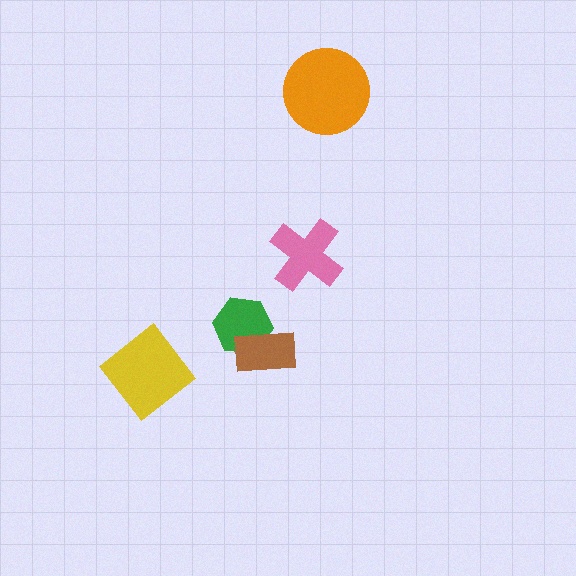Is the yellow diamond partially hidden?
No, no other shape covers it.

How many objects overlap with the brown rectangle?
1 object overlaps with the brown rectangle.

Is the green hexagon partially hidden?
Yes, it is partially covered by another shape.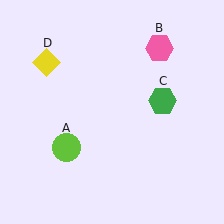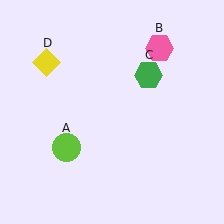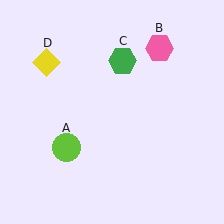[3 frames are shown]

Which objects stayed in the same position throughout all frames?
Lime circle (object A) and pink hexagon (object B) and yellow diamond (object D) remained stationary.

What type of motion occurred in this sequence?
The green hexagon (object C) rotated counterclockwise around the center of the scene.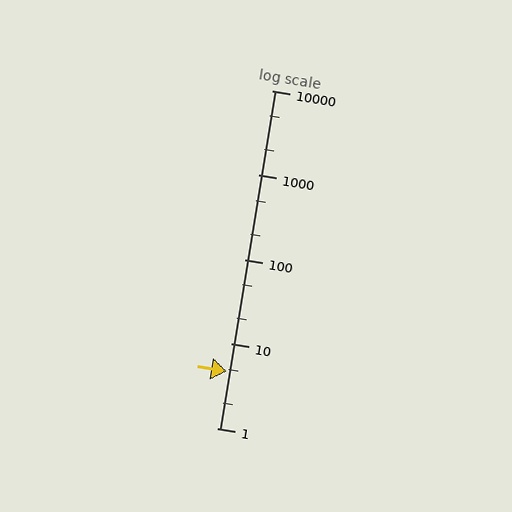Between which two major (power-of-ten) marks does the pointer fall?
The pointer is between 1 and 10.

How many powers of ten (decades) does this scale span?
The scale spans 4 decades, from 1 to 10000.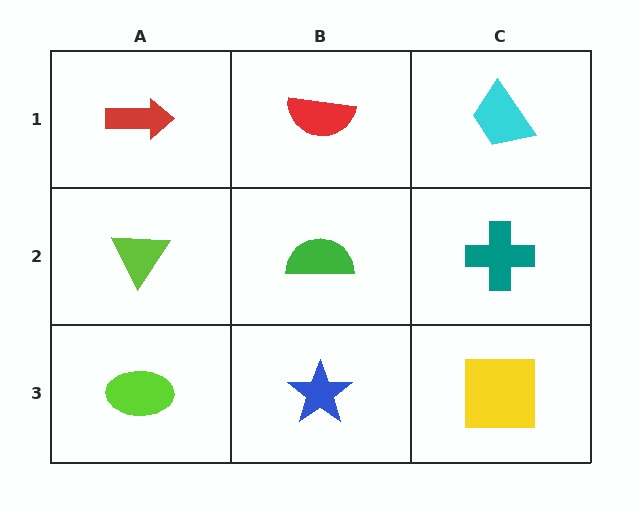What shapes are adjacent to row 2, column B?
A red semicircle (row 1, column B), a blue star (row 3, column B), a lime triangle (row 2, column A), a teal cross (row 2, column C).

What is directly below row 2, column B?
A blue star.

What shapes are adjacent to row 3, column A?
A lime triangle (row 2, column A), a blue star (row 3, column B).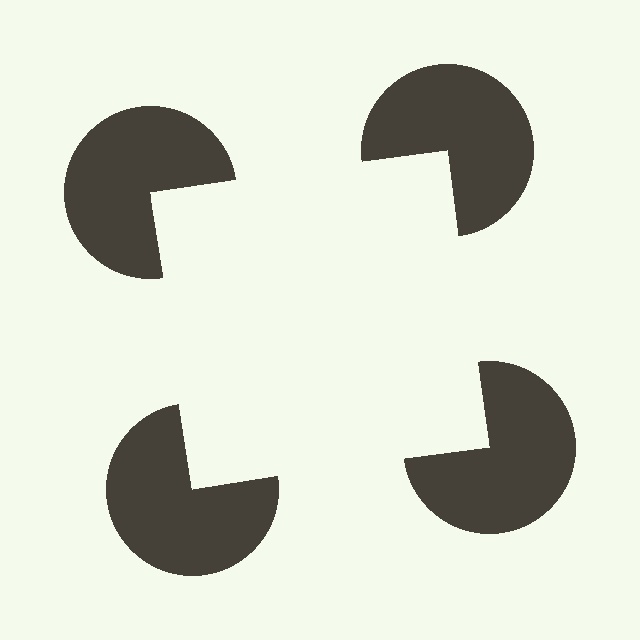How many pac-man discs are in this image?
There are 4 — one at each vertex of the illusory square.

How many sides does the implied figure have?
4 sides.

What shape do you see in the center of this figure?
An illusory square — its edges are inferred from the aligned wedge cuts in the pac-man discs, not physically drawn.